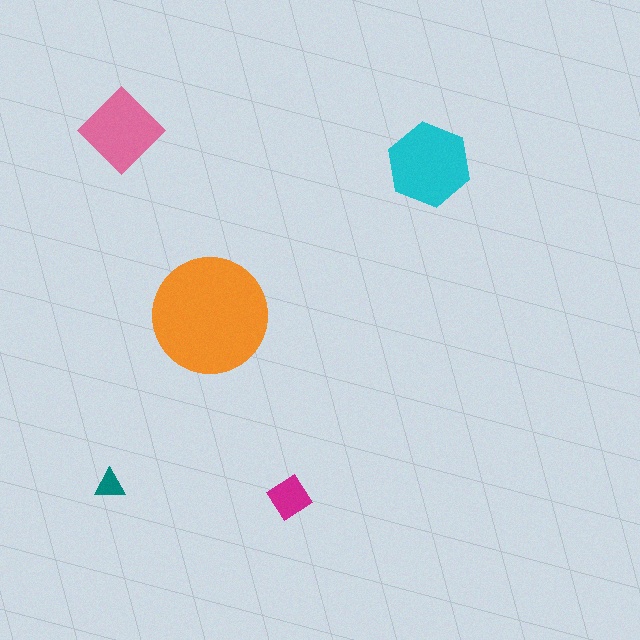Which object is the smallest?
The teal triangle.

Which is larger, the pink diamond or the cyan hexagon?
The cyan hexagon.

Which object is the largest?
The orange circle.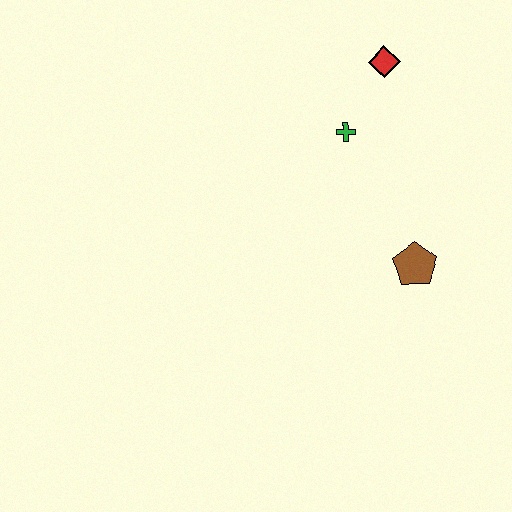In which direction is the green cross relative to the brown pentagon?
The green cross is above the brown pentagon.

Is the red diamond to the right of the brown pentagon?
No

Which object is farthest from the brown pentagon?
The red diamond is farthest from the brown pentagon.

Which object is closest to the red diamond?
The green cross is closest to the red diamond.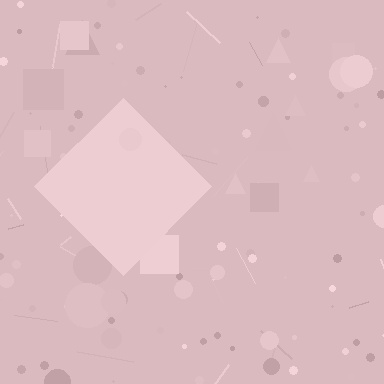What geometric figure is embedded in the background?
A diamond is embedded in the background.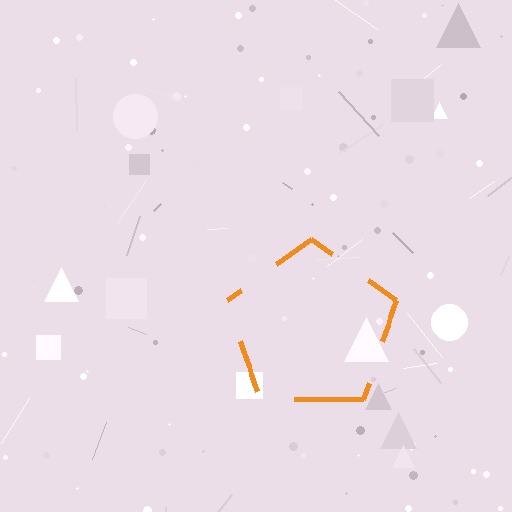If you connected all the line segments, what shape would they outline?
They would outline a pentagon.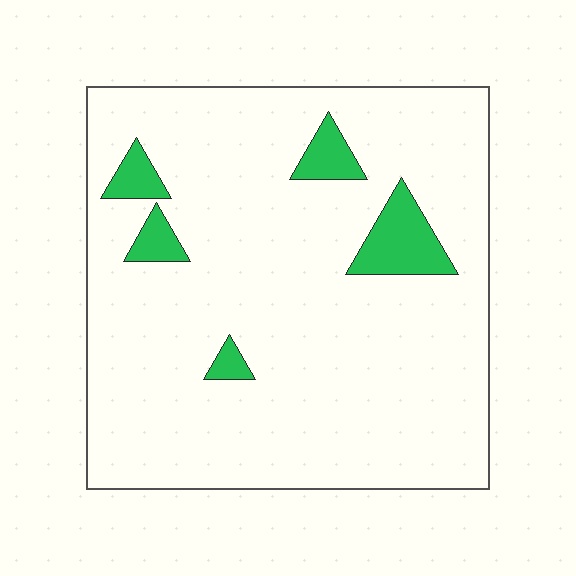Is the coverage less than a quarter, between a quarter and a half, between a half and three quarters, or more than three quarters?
Less than a quarter.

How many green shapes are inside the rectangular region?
5.